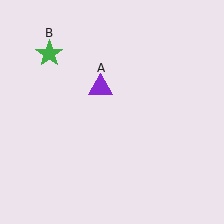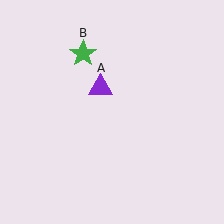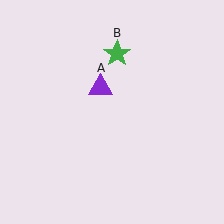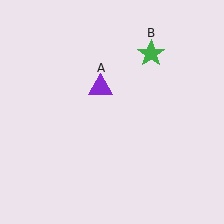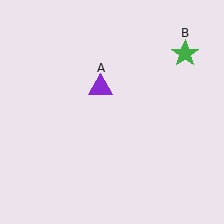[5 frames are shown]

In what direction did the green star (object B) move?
The green star (object B) moved right.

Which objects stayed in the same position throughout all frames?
Purple triangle (object A) remained stationary.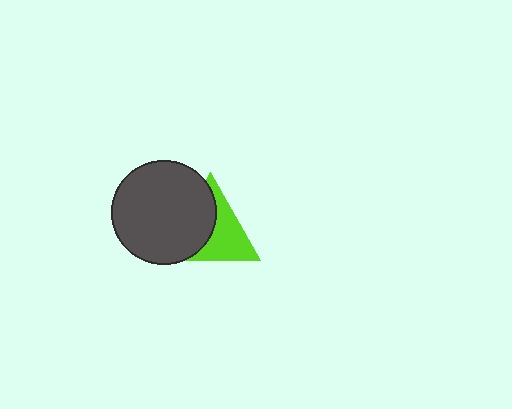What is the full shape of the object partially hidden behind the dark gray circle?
The partially hidden object is a lime triangle.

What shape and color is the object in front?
The object in front is a dark gray circle.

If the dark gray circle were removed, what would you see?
You would see the complete lime triangle.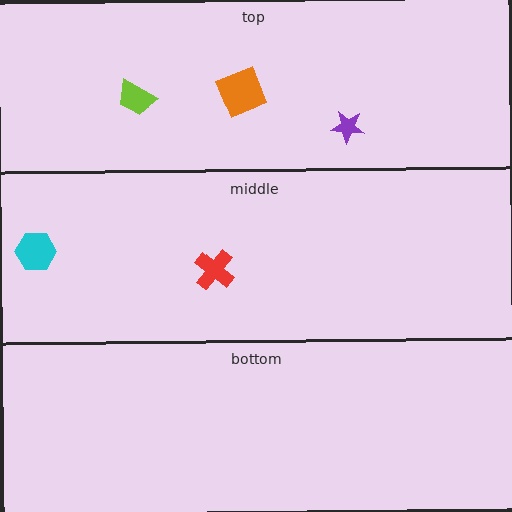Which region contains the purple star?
The top region.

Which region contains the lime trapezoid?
The top region.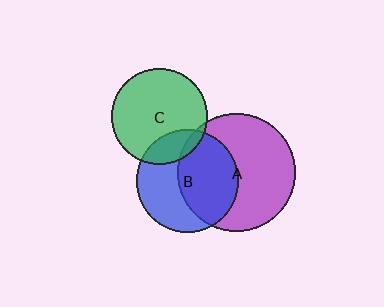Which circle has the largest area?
Circle A (purple).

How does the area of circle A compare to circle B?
Approximately 1.3 times.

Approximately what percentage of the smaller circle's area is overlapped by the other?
Approximately 50%.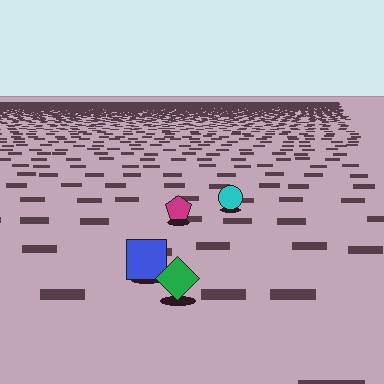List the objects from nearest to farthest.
From nearest to farthest: the green diamond, the blue square, the magenta pentagon, the cyan circle.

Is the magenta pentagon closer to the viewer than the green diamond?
No. The green diamond is closer — you can tell from the texture gradient: the ground texture is coarser near it.